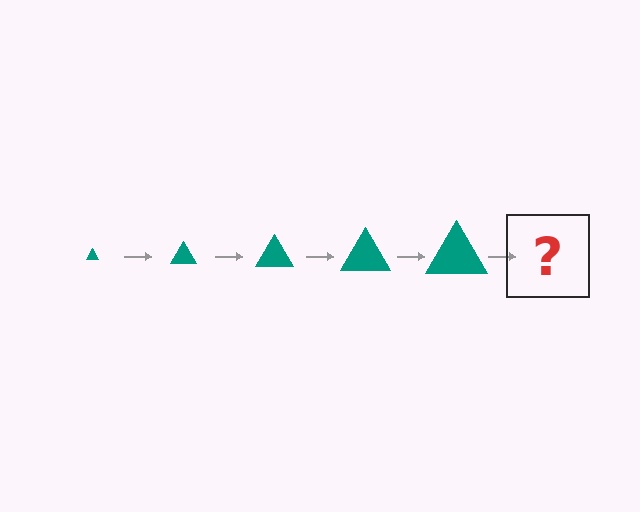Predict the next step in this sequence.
The next step is a teal triangle, larger than the previous one.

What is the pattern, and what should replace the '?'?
The pattern is that the triangle gets progressively larger each step. The '?' should be a teal triangle, larger than the previous one.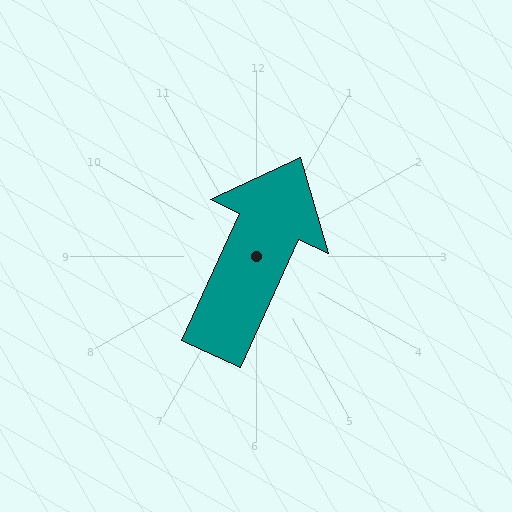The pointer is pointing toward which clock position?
Roughly 1 o'clock.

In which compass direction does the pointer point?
Northeast.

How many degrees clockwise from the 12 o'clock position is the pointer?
Approximately 25 degrees.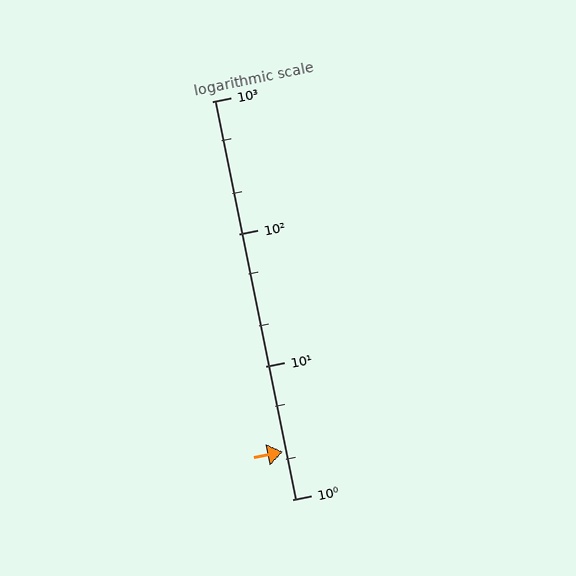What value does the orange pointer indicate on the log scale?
The pointer indicates approximately 2.3.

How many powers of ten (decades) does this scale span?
The scale spans 3 decades, from 1 to 1000.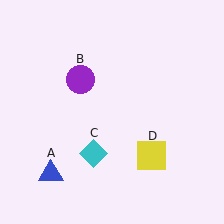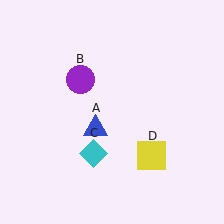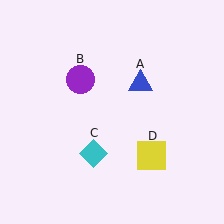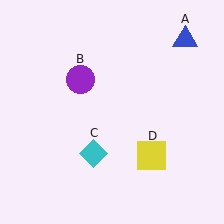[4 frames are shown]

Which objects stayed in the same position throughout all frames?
Purple circle (object B) and cyan diamond (object C) and yellow square (object D) remained stationary.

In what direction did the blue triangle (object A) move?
The blue triangle (object A) moved up and to the right.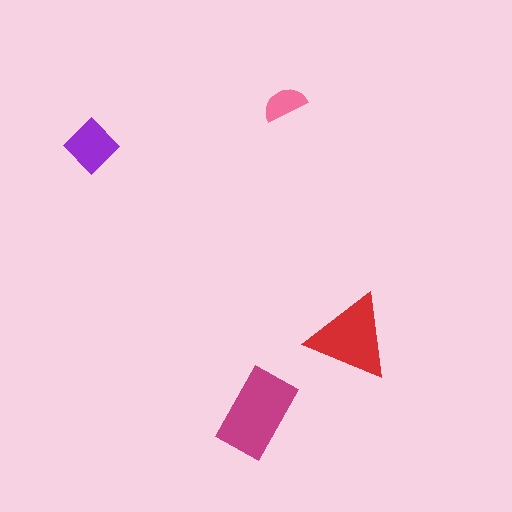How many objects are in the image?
There are 4 objects in the image.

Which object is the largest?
The magenta rectangle.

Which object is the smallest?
The pink semicircle.